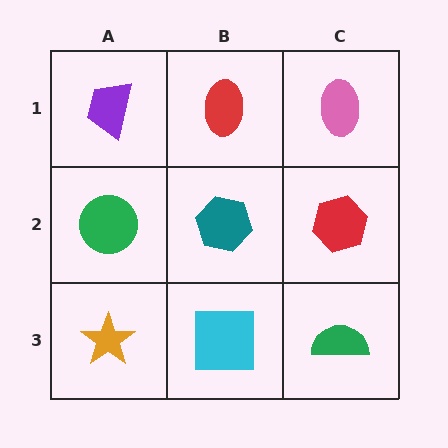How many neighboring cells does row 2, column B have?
4.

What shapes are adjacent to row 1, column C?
A red hexagon (row 2, column C), a red ellipse (row 1, column B).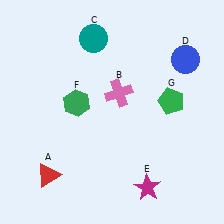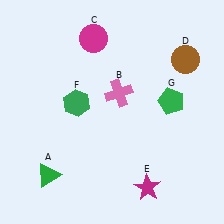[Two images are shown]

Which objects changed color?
A changed from red to green. C changed from teal to magenta. D changed from blue to brown.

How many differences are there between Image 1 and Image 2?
There are 3 differences between the two images.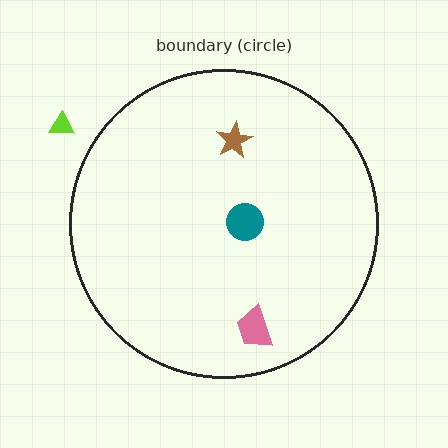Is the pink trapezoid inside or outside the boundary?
Inside.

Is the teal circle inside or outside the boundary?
Inside.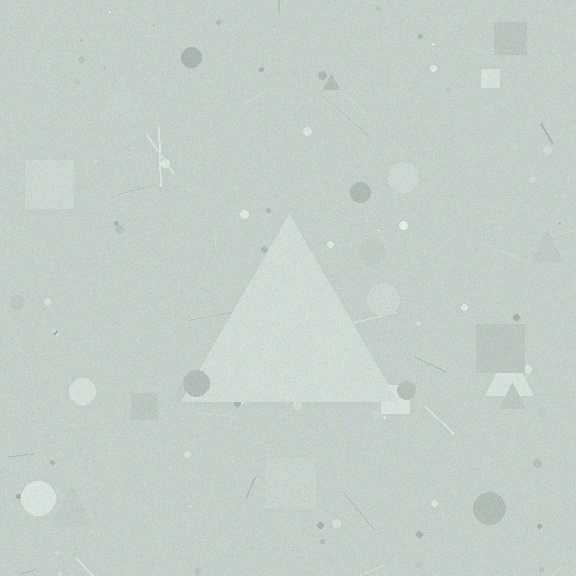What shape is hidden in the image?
A triangle is hidden in the image.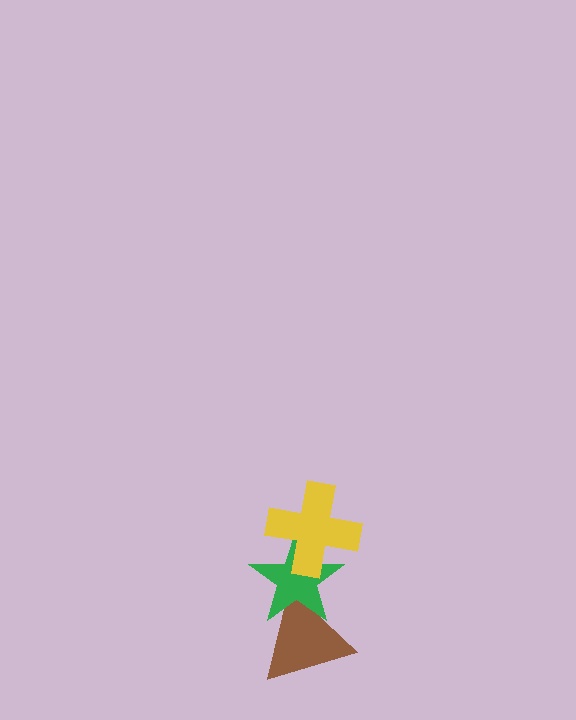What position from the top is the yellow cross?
The yellow cross is 1st from the top.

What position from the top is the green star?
The green star is 2nd from the top.